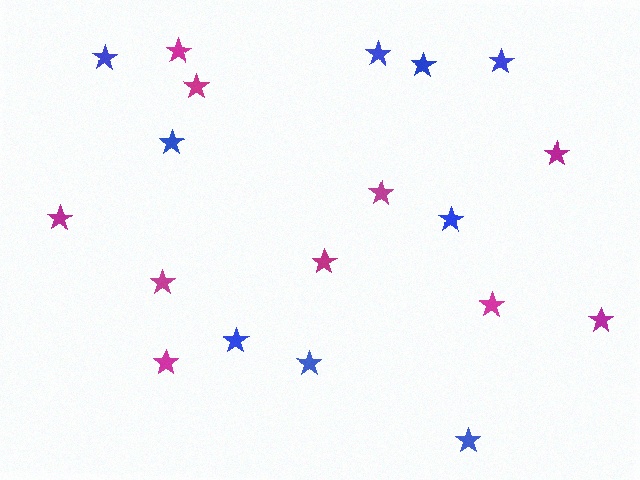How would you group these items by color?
There are 2 groups: one group of blue stars (9) and one group of magenta stars (10).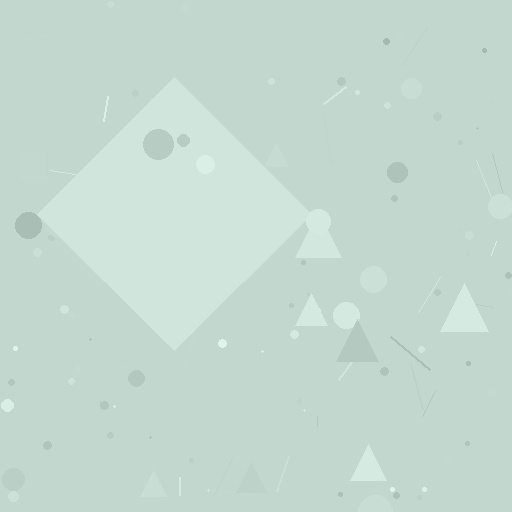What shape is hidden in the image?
A diamond is hidden in the image.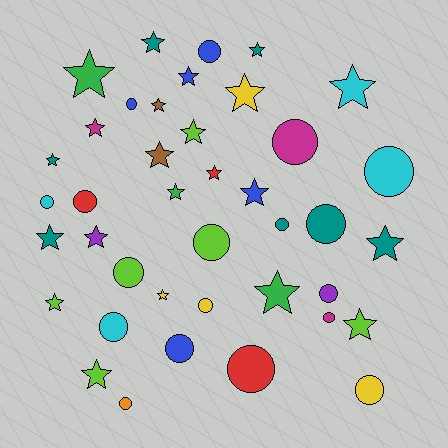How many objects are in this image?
There are 40 objects.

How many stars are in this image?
There are 22 stars.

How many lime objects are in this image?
There are 6 lime objects.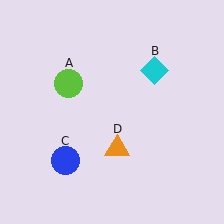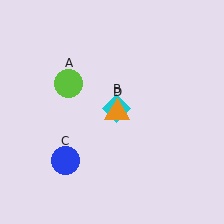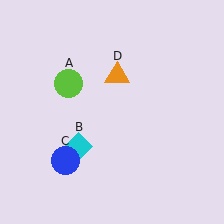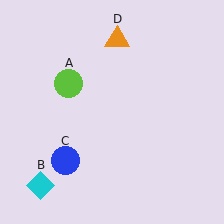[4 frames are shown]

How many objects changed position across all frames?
2 objects changed position: cyan diamond (object B), orange triangle (object D).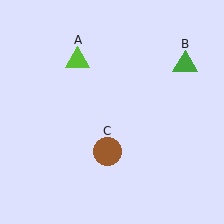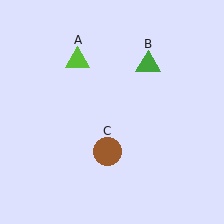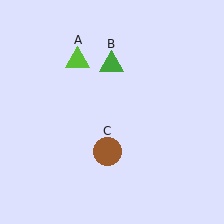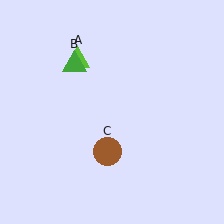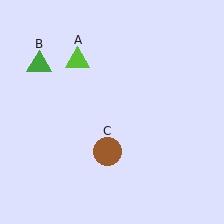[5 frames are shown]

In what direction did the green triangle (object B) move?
The green triangle (object B) moved left.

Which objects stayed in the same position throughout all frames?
Lime triangle (object A) and brown circle (object C) remained stationary.